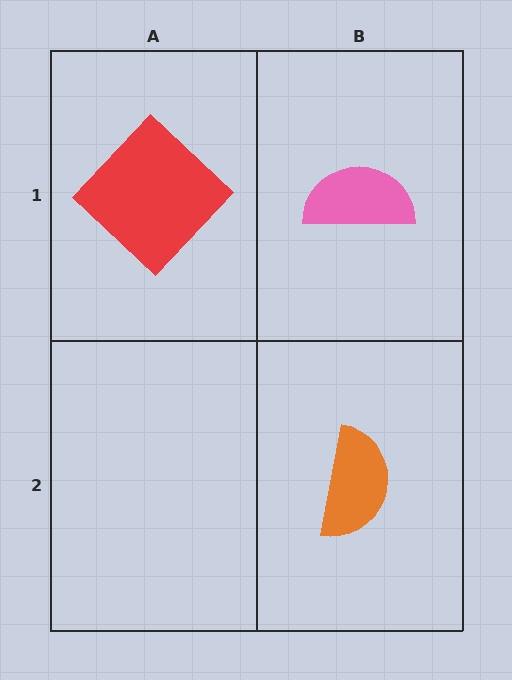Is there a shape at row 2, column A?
No, that cell is empty.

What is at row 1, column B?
A pink semicircle.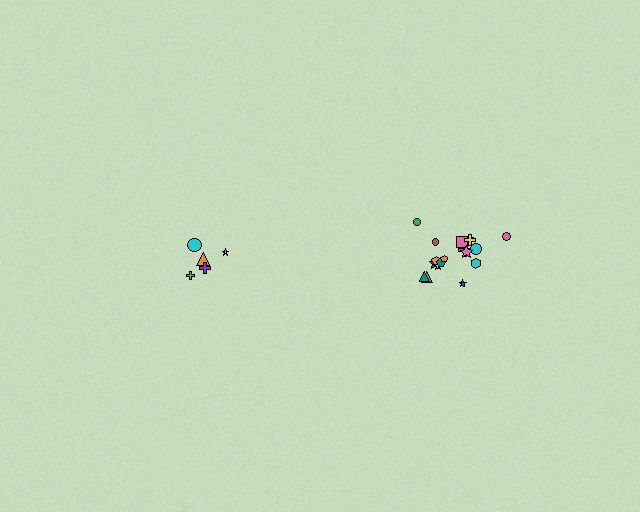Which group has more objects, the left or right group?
The right group.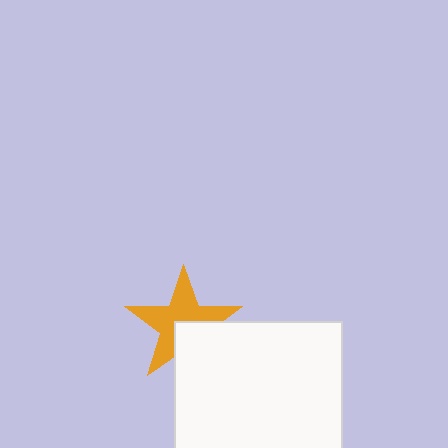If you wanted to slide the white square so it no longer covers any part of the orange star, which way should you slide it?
Slide it toward the lower-right — that is the most direct way to separate the two shapes.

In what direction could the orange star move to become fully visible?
The orange star could move toward the upper-left. That would shift it out from behind the white square entirely.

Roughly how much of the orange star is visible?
Most of it is visible (roughly 67%).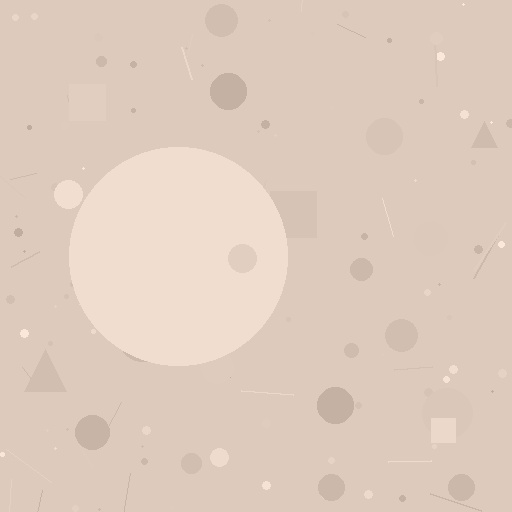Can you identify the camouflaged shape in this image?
The camouflaged shape is a circle.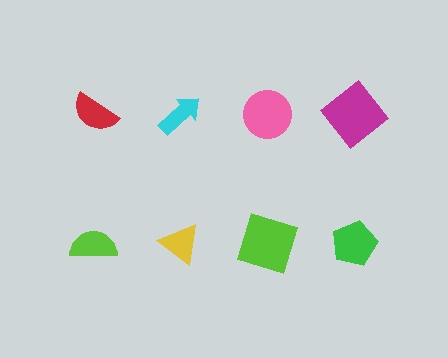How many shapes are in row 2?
4 shapes.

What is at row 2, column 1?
A lime semicircle.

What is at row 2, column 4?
A green pentagon.